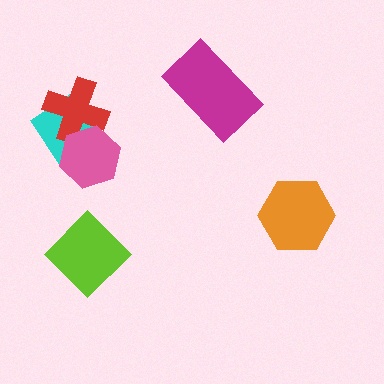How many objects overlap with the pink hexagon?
2 objects overlap with the pink hexagon.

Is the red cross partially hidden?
Yes, it is partially covered by another shape.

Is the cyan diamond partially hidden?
Yes, it is partially covered by another shape.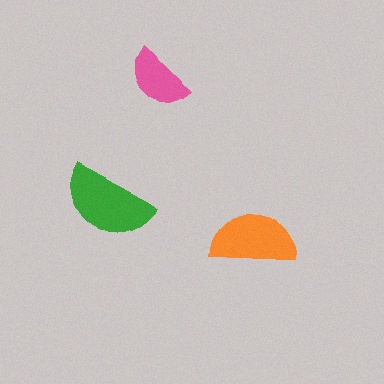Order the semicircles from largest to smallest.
the green one, the orange one, the pink one.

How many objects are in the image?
There are 3 objects in the image.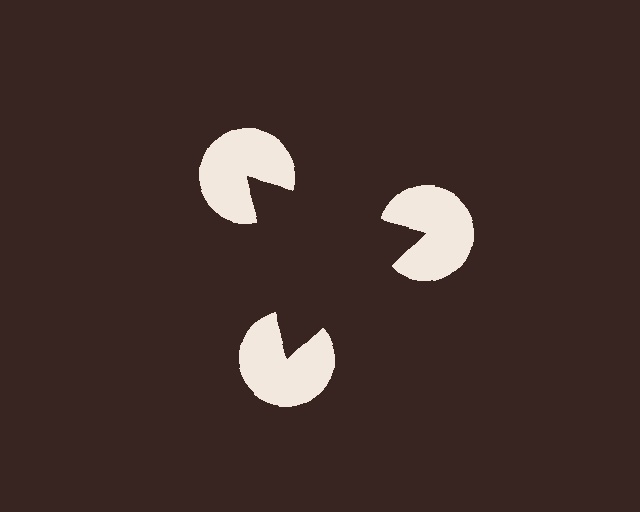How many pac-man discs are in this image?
There are 3 — one at each vertex of the illusory triangle.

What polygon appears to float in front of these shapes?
An illusory triangle — its edges are inferred from the aligned wedge cuts in the pac-man discs, not physically drawn.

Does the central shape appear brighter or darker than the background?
It typically appears slightly darker than the background, even though no actual brightness change is drawn.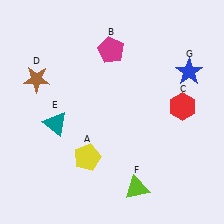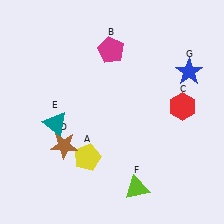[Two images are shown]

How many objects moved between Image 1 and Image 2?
1 object moved between the two images.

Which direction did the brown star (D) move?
The brown star (D) moved down.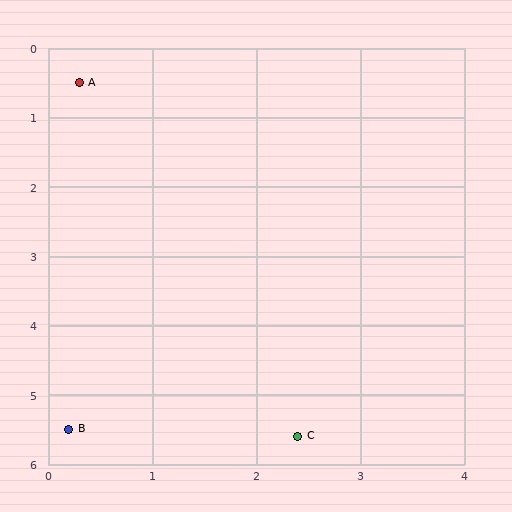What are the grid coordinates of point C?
Point C is at approximately (2.4, 5.6).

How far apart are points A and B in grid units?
Points A and B are about 5.0 grid units apart.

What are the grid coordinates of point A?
Point A is at approximately (0.3, 0.5).